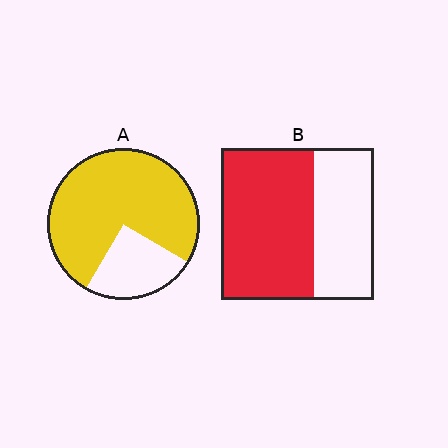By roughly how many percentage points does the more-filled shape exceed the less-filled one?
By roughly 15 percentage points (A over B).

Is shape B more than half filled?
Yes.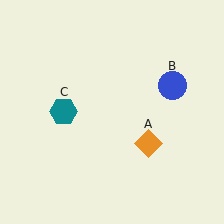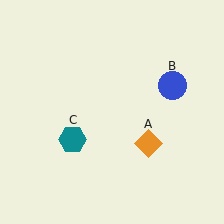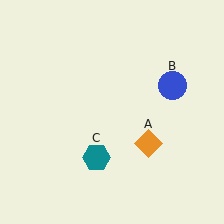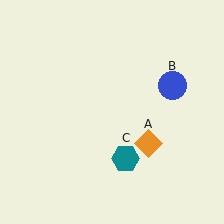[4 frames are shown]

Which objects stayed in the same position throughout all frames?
Orange diamond (object A) and blue circle (object B) remained stationary.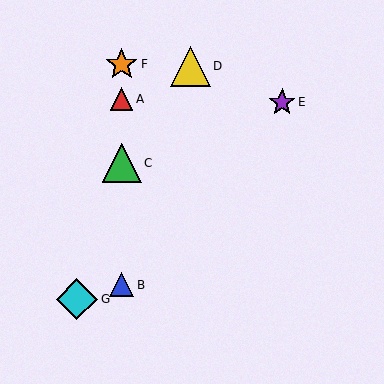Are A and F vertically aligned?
Yes, both are at x≈122.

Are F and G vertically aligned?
No, F is at x≈122 and G is at x≈77.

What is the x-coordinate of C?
Object C is at x≈122.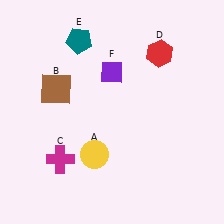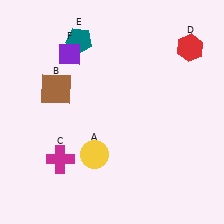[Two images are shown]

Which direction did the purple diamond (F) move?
The purple diamond (F) moved left.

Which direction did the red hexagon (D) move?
The red hexagon (D) moved right.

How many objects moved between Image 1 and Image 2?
2 objects moved between the two images.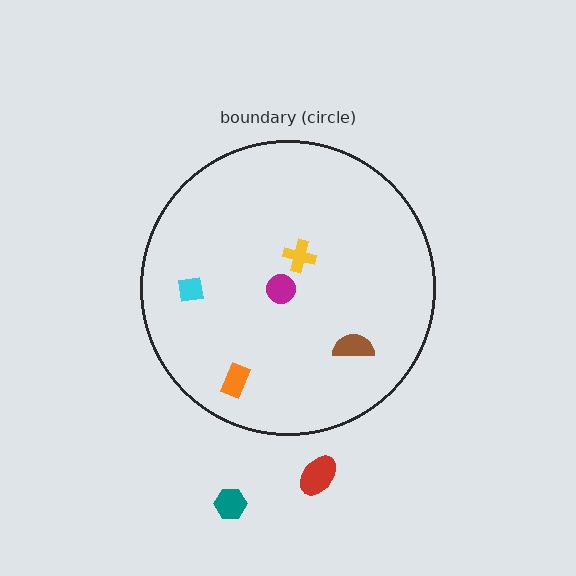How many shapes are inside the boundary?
5 inside, 2 outside.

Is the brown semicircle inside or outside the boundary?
Inside.